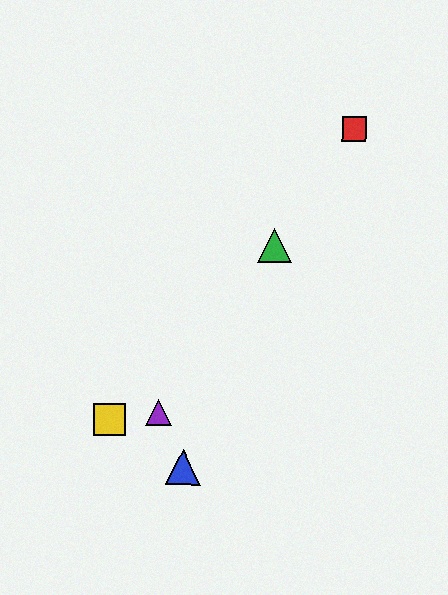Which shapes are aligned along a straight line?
The red square, the green triangle, the purple triangle are aligned along a straight line.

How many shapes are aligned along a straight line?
3 shapes (the red square, the green triangle, the purple triangle) are aligned along a straight line.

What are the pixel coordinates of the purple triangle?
The purple triangle is at (159, 413).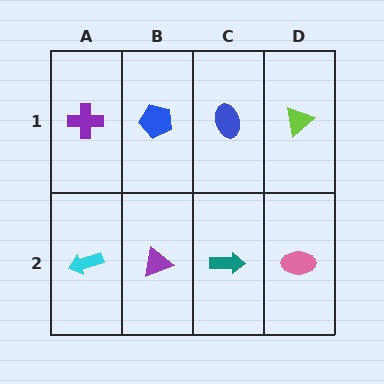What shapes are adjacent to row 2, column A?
A purple cross (row 1, column A), a purple triangle (row 2, column B).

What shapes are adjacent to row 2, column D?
A lime triangle (row 1, column D), a teal arrow (row 2, column C).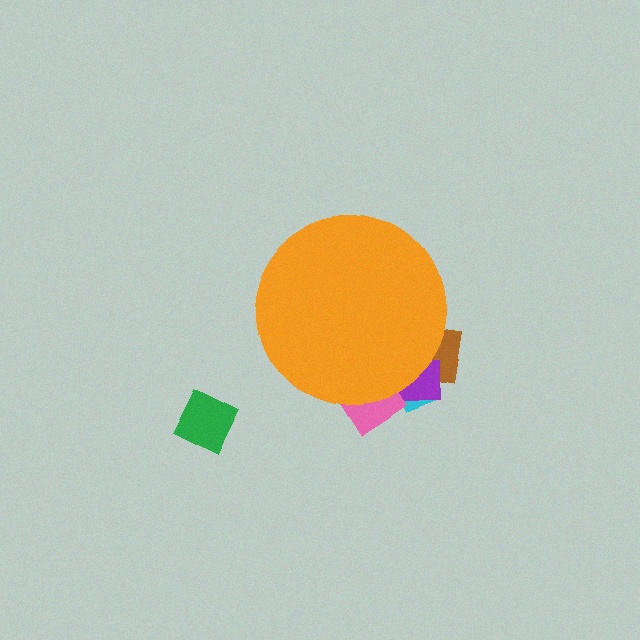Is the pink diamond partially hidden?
Yes, the pink diamond is partially hidden behind the orange circle.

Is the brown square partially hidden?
Yes, the brown square is partially hidden behind the orange circle.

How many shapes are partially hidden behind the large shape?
4 shapes are partially hidden.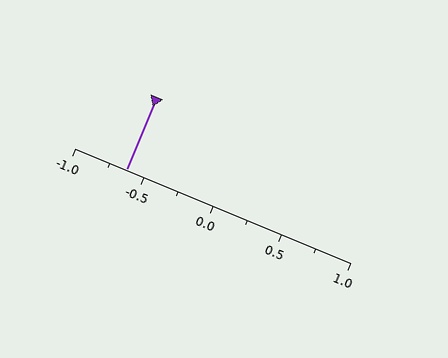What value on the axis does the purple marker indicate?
The marker indicates approximately -0.62.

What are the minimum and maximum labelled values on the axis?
The axis runs from -1.0 to 1.0.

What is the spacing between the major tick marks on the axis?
The major ticks are spaced 0.5 apart.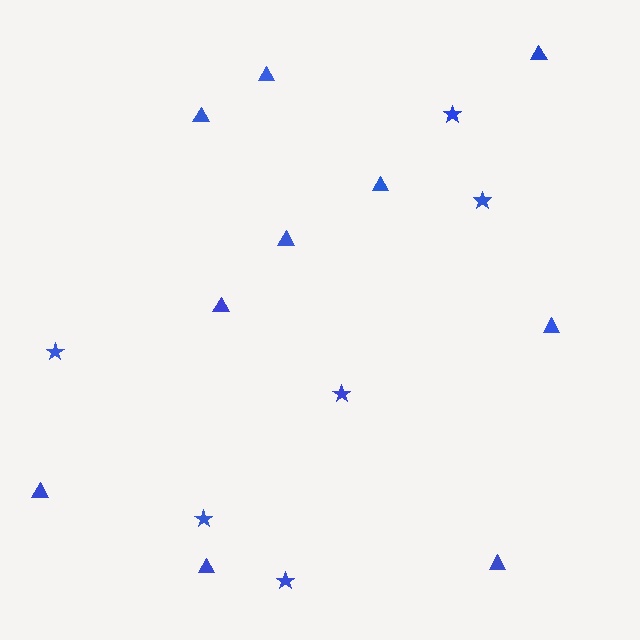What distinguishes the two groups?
There are 2 groups: one group of stars (6) and one group of triangles (10).